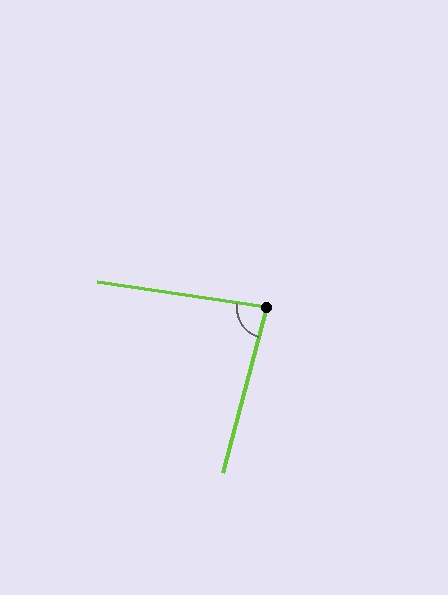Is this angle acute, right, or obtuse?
It is acute.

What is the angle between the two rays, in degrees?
Approximately 83 degrees.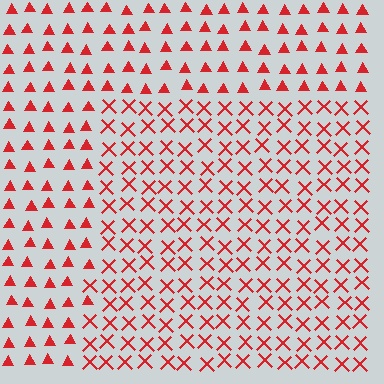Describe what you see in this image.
The image is filled with small red elements arranged in a uniform grid. A rectangle-shaped region contains X marks, while the surrounding area contains triangles. The boundary is defined purely by the change in element shape.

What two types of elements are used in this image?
The image uses X marks inside the rectangle region and triangles outside it.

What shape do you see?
I see a rectangle.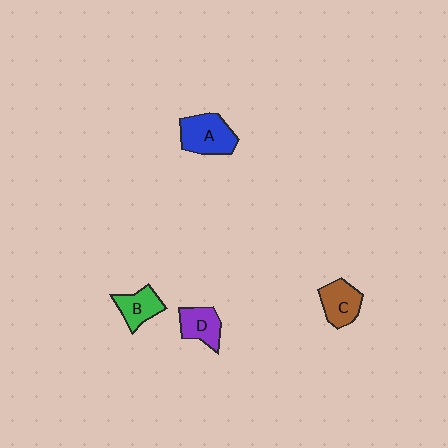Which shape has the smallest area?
Shape B (green).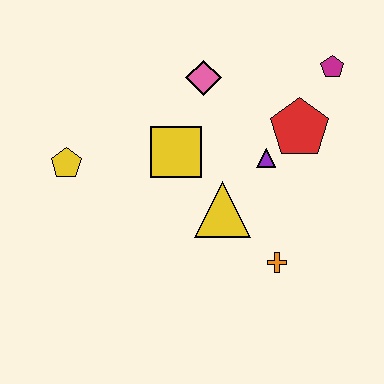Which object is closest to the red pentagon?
The purple triangle is closest to the red pentagon.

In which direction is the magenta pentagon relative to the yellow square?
The magenta pentagon is to the right of the yellow square.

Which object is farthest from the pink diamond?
The orange cross is farthest from the pink diamond.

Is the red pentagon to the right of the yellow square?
Yes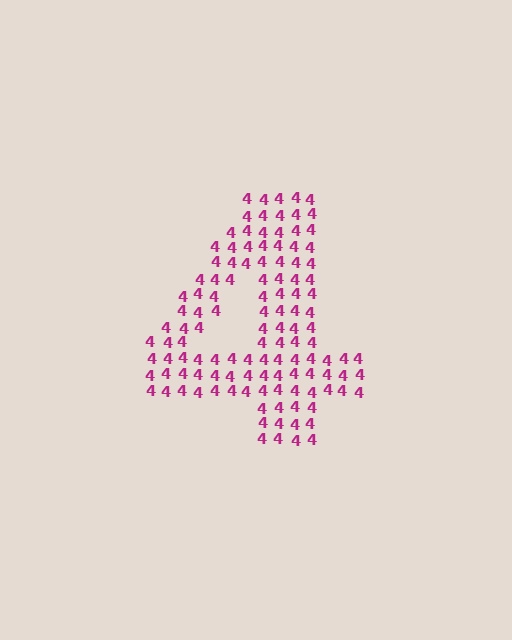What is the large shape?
The large shape is the digit 4.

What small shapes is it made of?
It is made of small digit 4's.